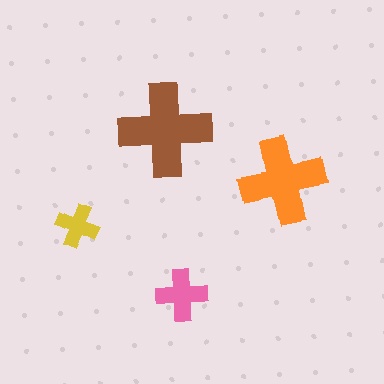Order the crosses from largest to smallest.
the brown one, the orange one, the pink one, the yellow one.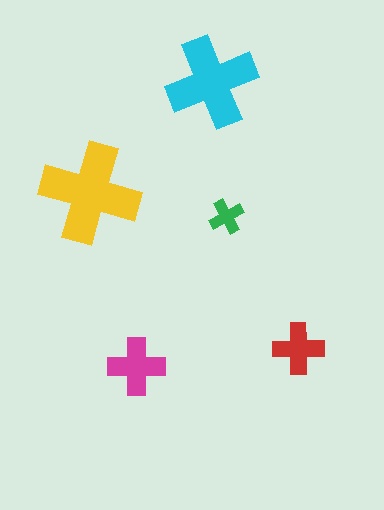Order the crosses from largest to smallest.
the yellow one, the cyan one, the magenta one, the red one, the green one.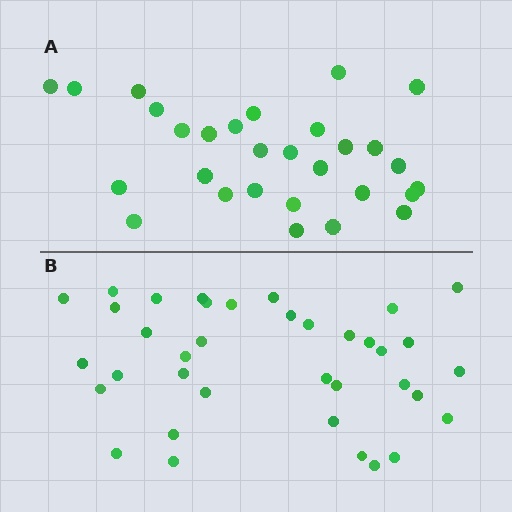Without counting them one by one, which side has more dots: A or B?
Region B (the bottom region) has more dots.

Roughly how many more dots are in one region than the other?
Region B has roughly 8 or so more dots than region A.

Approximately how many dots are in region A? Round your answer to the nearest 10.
About 30 dots. (The exact count is 29, which rounds to 30.)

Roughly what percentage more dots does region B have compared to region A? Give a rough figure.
About 30% more.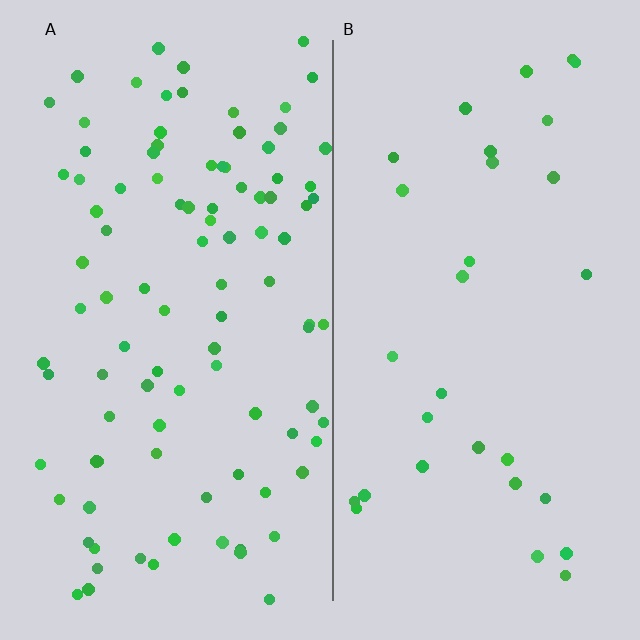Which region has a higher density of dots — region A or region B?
A (the left).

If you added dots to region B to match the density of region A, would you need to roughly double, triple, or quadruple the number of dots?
Approximately triple.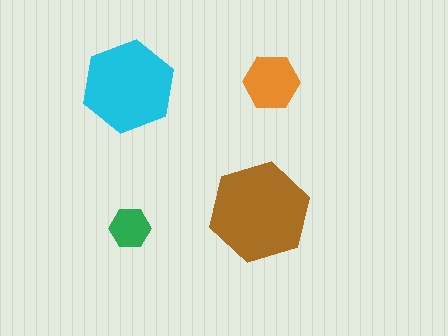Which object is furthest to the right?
The orange hexagon is rightmost.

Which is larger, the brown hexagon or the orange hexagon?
The brown one.